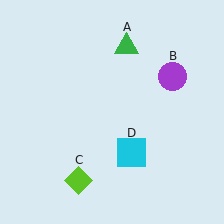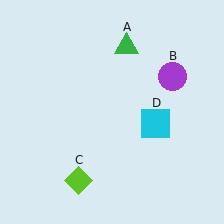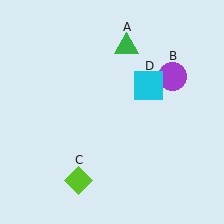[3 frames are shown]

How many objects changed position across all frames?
1 object changed position: cyan square (object D).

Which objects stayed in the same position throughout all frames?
Green triangle (object A) and purple circle (object B) and lime diamond (object C) remained stationary.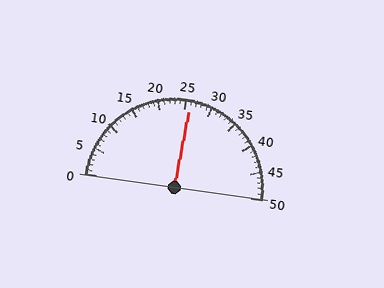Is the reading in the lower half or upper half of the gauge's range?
The reading is in the upper half of the range (0 to 50).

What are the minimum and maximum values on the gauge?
The gauge ranges from 0 to 50.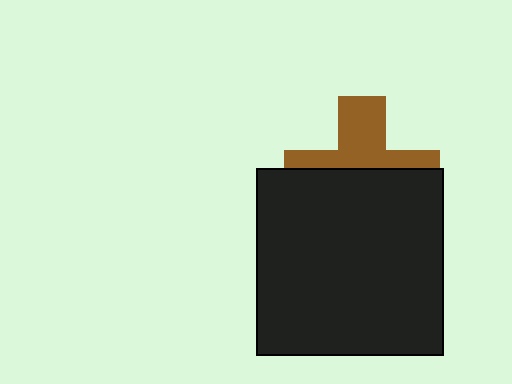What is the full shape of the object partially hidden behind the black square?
The partially hidden object is a brown cross.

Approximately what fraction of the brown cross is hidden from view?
Roughly 57% of the brown cross is hidden behind the black square.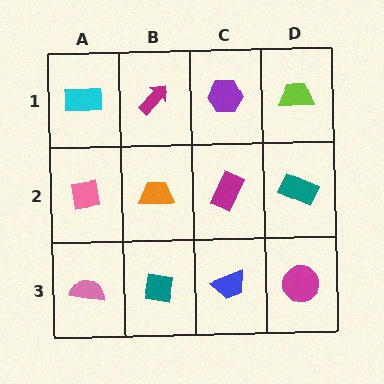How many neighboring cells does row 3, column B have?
3.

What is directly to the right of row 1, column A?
A magenta arrow.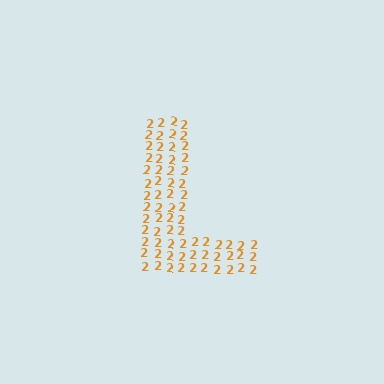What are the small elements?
The small elements are digit 2's.